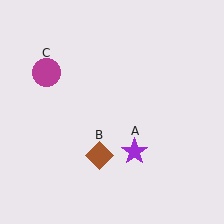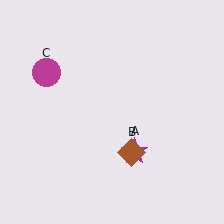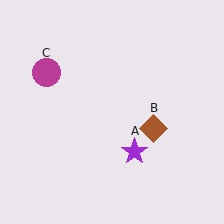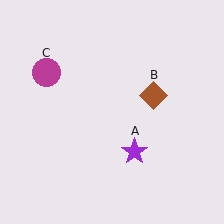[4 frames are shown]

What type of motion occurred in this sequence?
The brown diamond (object B) rotated counterclockwise around the center of the scene.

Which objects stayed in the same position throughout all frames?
Purple star (object A) and magenta circle (object C) remained stationary.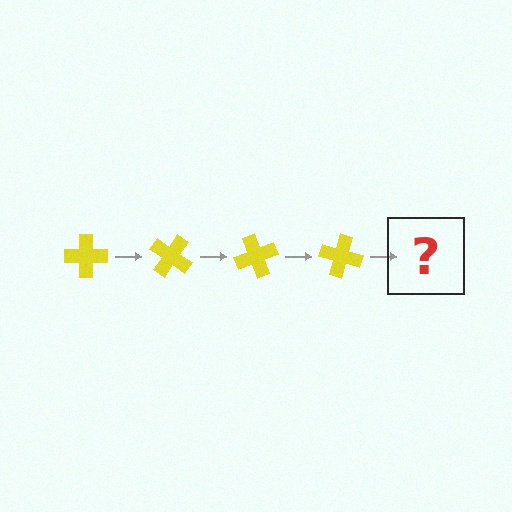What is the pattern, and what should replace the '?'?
The pattern is that the cross rotates 35 degrees each step. The '?' should be a yellow cross rotated 140 degrees.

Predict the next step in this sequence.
The next step is a yellow cross rotated 140 degrees.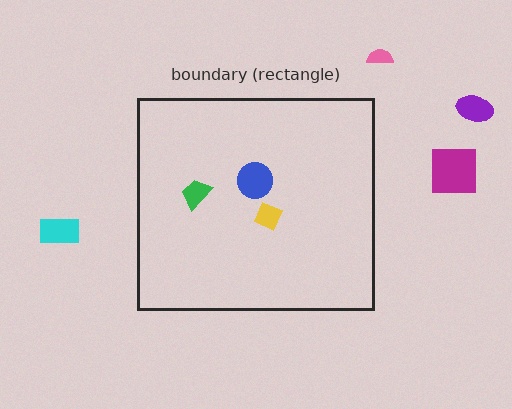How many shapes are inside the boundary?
3 inside, 4 outside.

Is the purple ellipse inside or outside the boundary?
Outside.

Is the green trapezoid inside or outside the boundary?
Inside.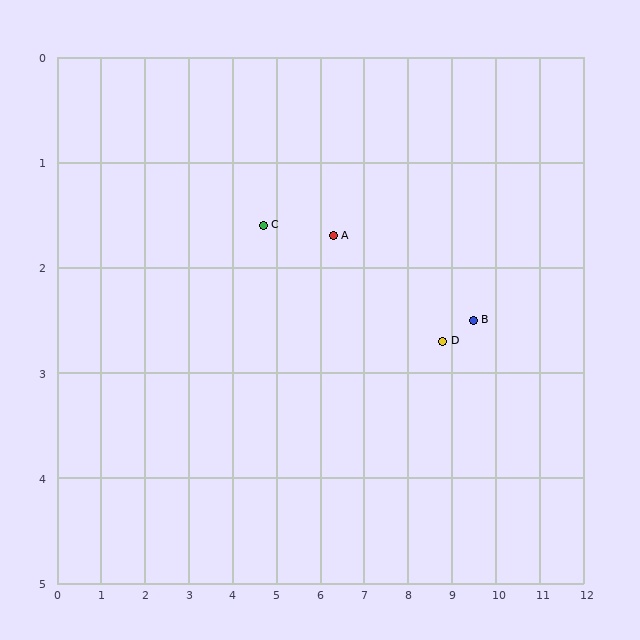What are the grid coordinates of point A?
Point A is at approximately (6.3, 1.7).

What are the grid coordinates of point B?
Point B is at approximately (9.5, 2.5).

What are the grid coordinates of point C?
Point C is at approximately (4.7, 1.6).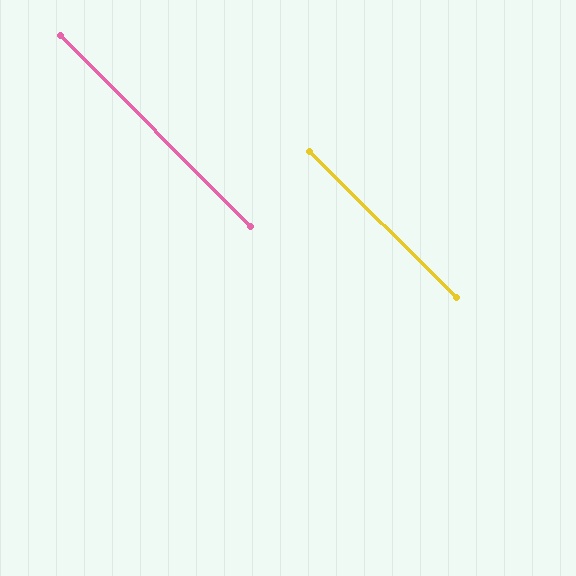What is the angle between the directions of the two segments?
Approximately 1 degree.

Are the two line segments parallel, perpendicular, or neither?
Parallel — their directions differ by only 0.6°.